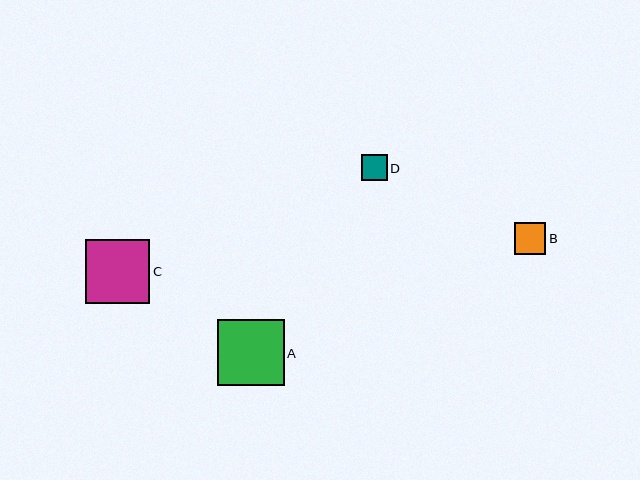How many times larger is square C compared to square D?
Square C is approximately 2.5 times the size of square D.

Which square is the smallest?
Square D is the smallest with a size of approximately 26 pixels.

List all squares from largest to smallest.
From largest to smallest: A, C, B, D.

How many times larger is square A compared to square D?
Square A is approximately 2.6 times the size of square D.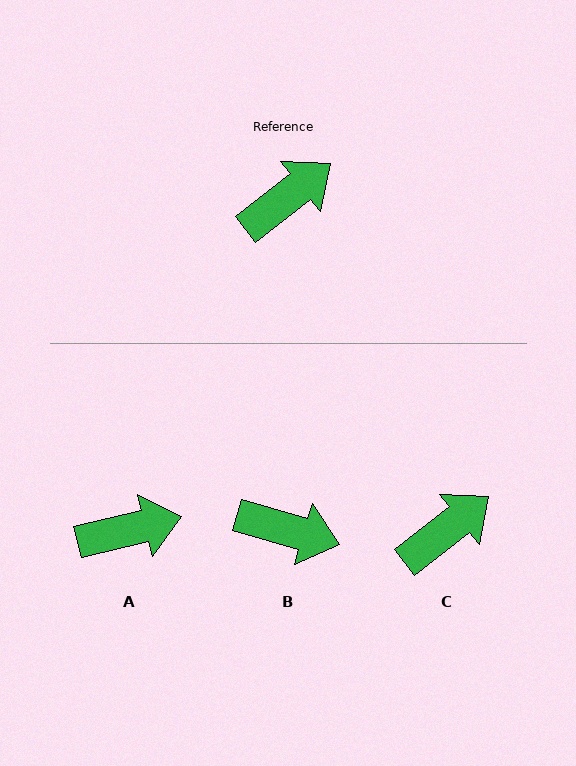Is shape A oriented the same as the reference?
No, it is off by about 24 degrees.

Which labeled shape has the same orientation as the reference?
C.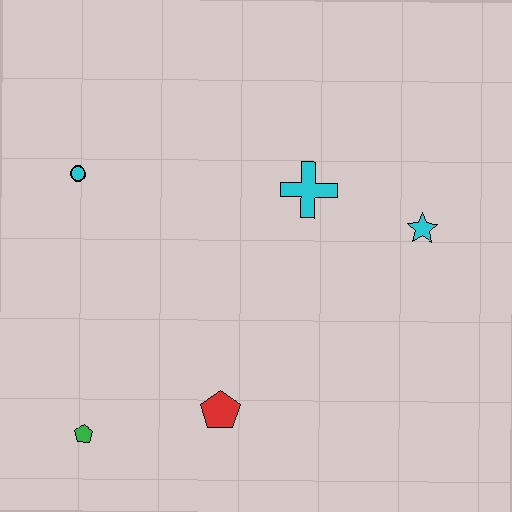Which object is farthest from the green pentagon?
The cyan star is farthest from the green pentagon.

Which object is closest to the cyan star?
The cyan cross is closest to the cyan star.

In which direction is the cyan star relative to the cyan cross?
The cyan star is to the right of the cyan cross.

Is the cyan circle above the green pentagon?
Yes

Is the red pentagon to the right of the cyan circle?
Yes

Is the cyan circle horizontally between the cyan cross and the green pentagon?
No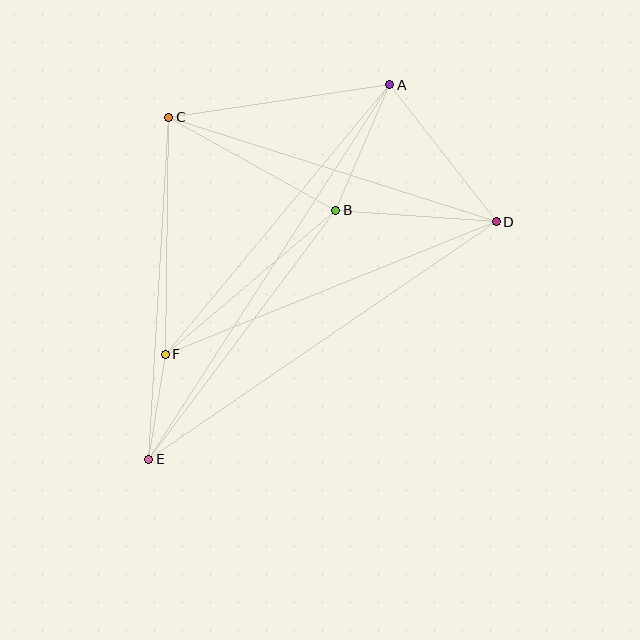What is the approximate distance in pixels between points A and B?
The distance between A and B is approximately 137 pixels.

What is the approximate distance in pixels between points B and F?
The distance between B and F is approximately 223 pixels.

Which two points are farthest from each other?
Points A and E are farthest from each other.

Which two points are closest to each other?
Points E and F are closest to each other.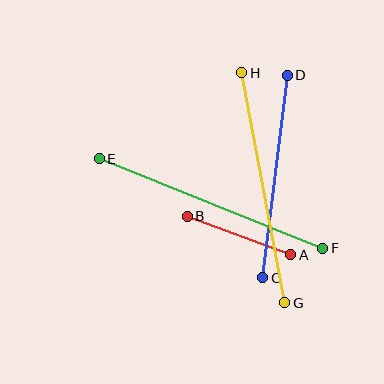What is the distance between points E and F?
The distance is approximately 241 pixels.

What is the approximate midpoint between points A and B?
The midpoint is at approximately (239, 236) pixels.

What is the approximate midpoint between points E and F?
The midpoint is at approximately (211, 204) pixels.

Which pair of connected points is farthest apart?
Points E and F are farthest apart.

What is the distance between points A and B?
The distance is approximately 110 pixels.